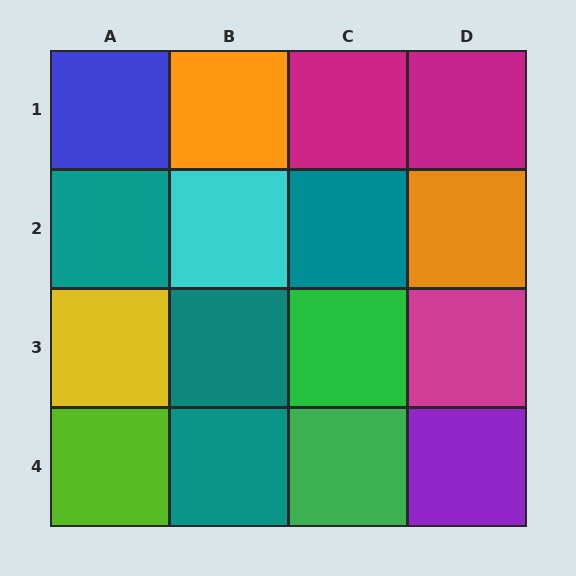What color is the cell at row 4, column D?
Purple.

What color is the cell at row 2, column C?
Teal.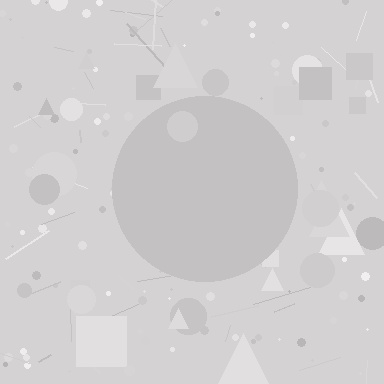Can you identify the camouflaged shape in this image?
The camouflaged shape is a circle.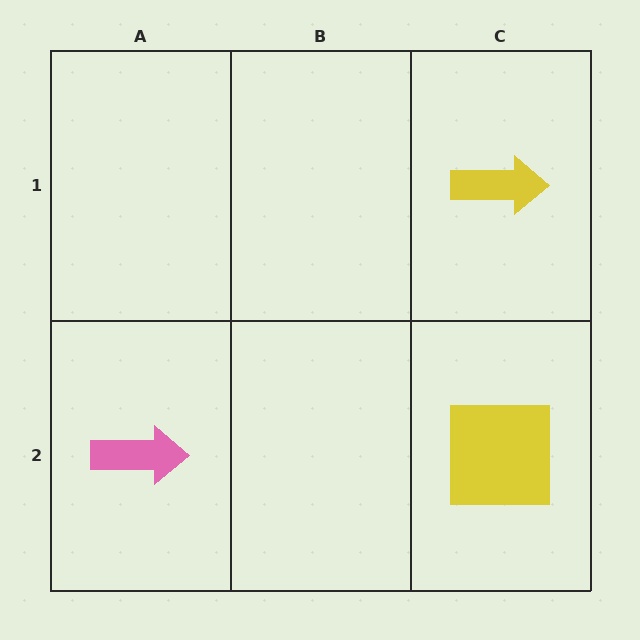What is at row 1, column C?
A yellow arrow.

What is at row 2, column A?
A pink arrow.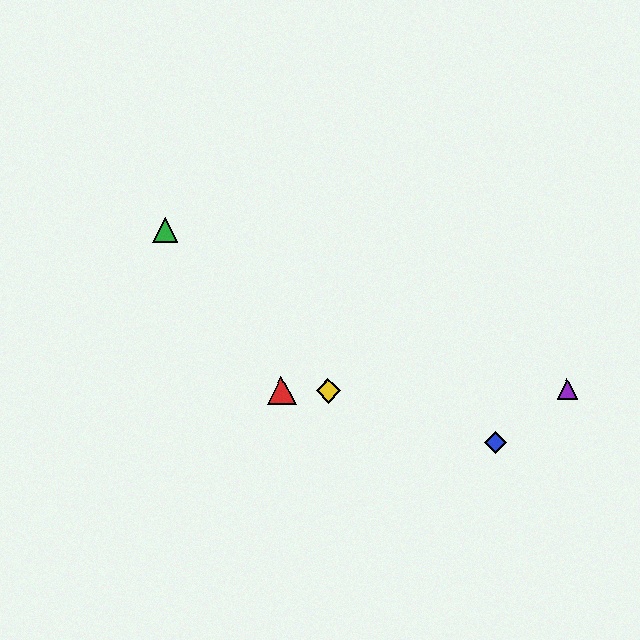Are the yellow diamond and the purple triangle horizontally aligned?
Yes, both are at y≈391.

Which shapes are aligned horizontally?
The red triangle, the yellow diamond, the purple triangle are aligned horizontally.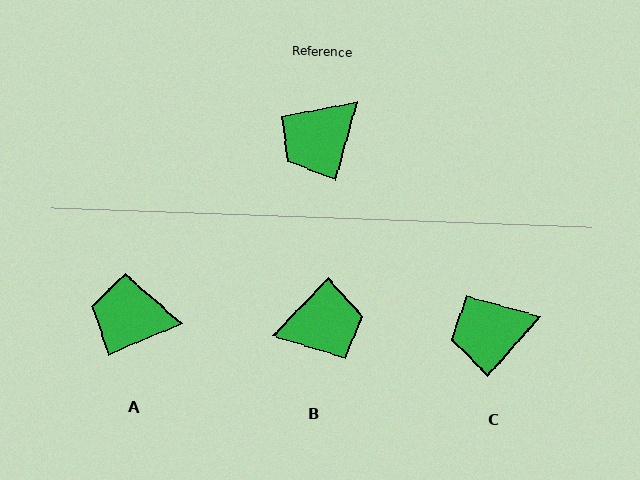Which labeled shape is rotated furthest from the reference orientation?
B, about 152 degrees away.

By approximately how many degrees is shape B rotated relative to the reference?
Approximately 152 degrees counter-clockwise.